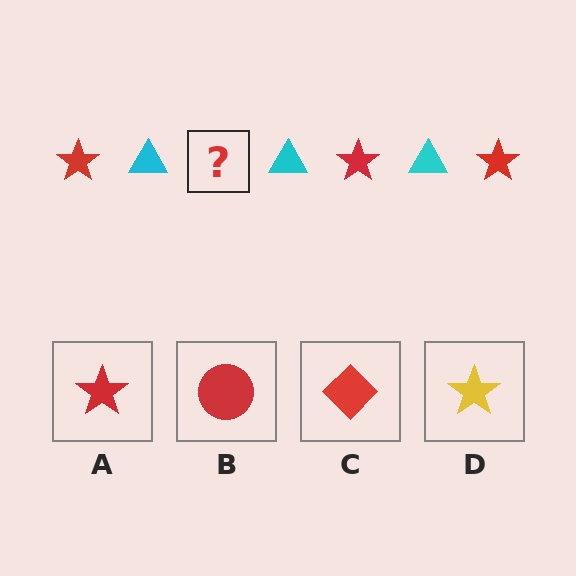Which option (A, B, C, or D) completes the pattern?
A.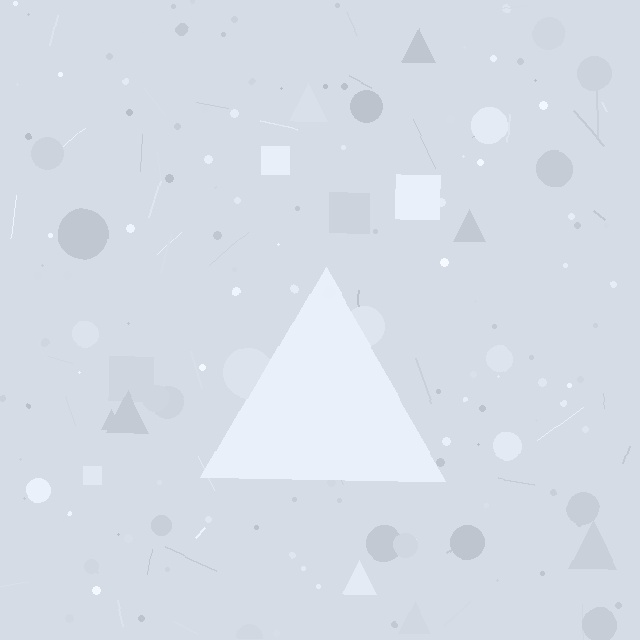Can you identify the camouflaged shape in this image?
The camouflaged shape is a triangle.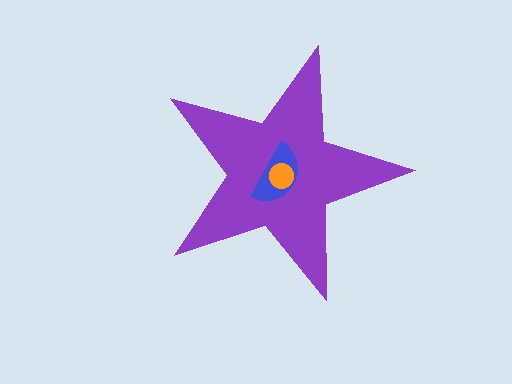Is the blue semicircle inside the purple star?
Yes.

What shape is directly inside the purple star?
The blue semicircle.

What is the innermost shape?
The orange circle.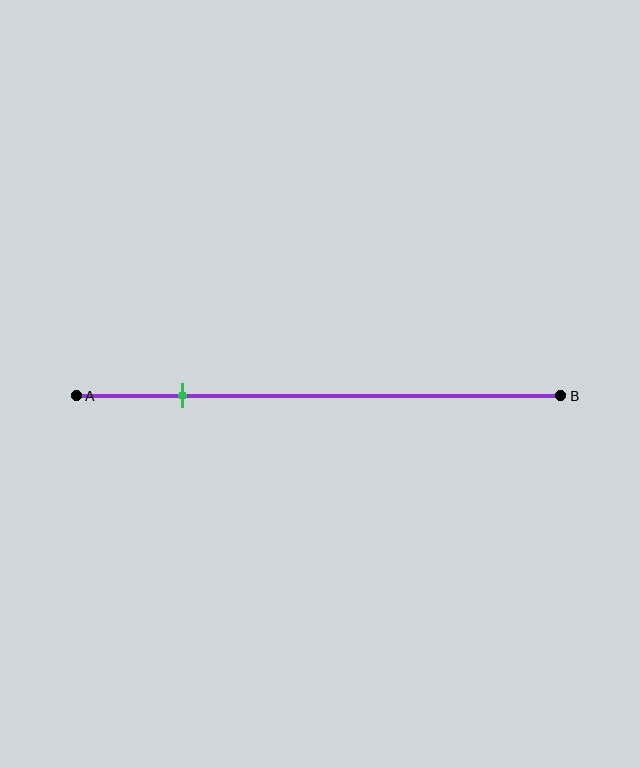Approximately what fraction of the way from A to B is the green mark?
The green mark is approximately 20% of the way from A to B.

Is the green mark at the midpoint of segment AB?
No, the mark is at about 20% from A, not at the 50% midpoint.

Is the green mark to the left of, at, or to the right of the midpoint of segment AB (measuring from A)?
The green mark is to the left of the midpoint of segment AB.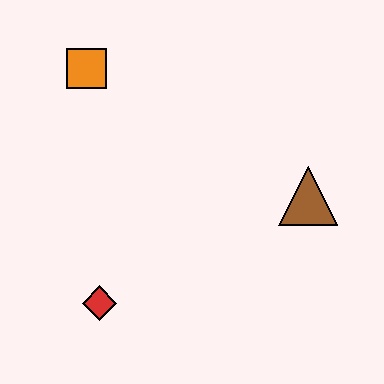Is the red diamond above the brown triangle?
No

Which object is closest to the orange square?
The red diamond is closest to the orange square.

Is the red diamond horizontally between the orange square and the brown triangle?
Yes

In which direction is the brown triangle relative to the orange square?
The brown triangle is to the right of the orange square.